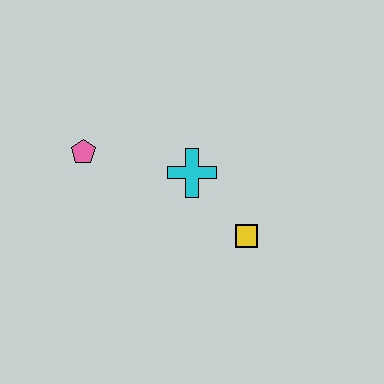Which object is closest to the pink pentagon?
The cyan cross is closest to the pink pentagon.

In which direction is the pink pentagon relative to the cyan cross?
The pink pentagon is to the left of the cyan cross.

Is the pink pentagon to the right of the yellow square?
No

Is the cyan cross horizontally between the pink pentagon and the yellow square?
Yes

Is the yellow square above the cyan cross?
No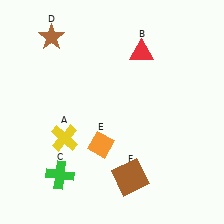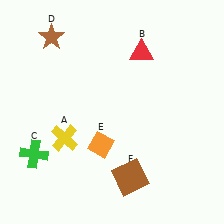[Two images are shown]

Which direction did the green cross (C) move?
The green cross (C) moved left.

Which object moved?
The green cross (C) moved left.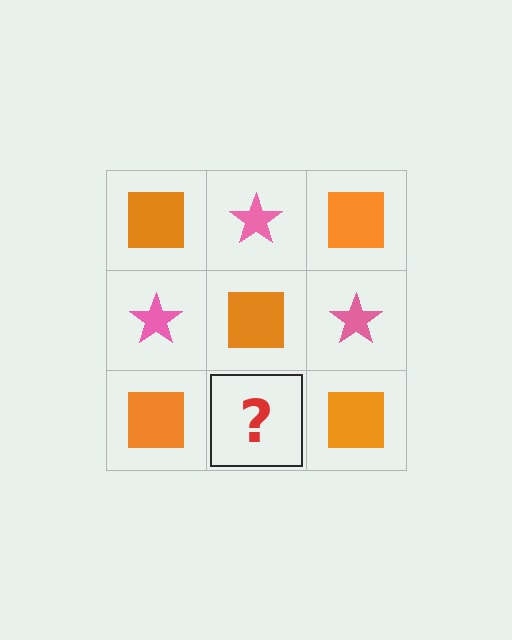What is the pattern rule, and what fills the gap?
The rule is that it alternates orange square and pink star in a checkerboard pattern. The gap should be filled with a pink star.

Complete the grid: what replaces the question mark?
The question mark should be replaced with a pink star.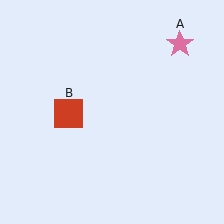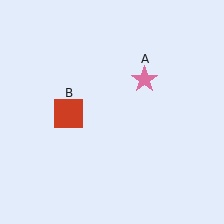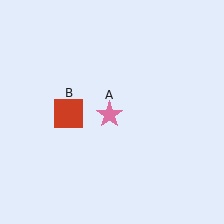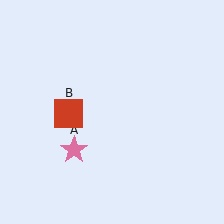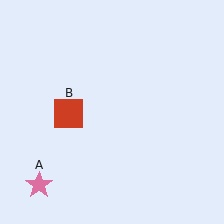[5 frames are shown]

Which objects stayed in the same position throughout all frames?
Red square (object B) remained stationary.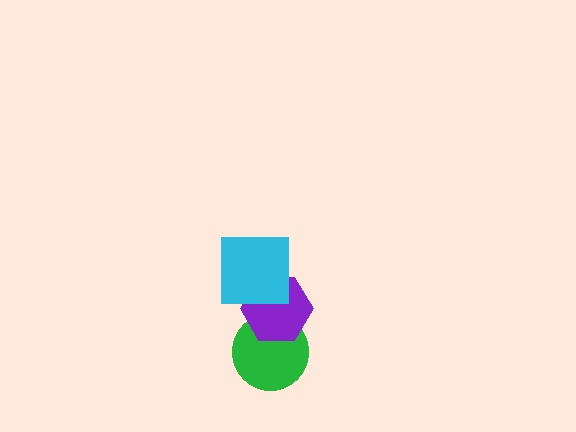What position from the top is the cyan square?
The cyan square is 1st from the top.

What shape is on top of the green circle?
The purple hexagon is on top of the green circle.